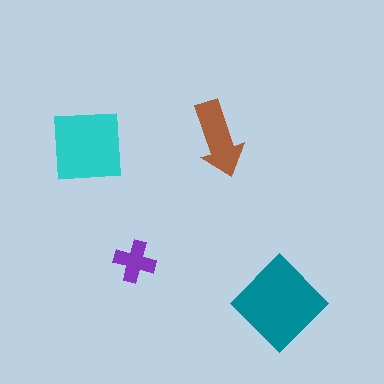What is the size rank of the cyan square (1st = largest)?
2nd.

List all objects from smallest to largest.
The purple cross, the brown arrow, the cyan square, the teal diamond.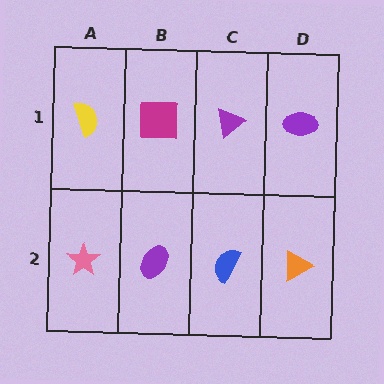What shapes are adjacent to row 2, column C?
A purple triangle (row 1, column C), a purple ellipse (row 2, column B), an orange triangle (row 2, column D).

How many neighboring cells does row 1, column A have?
2.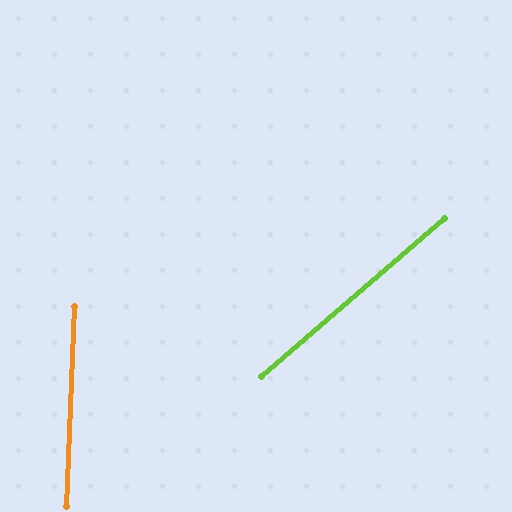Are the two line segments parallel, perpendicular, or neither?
Neither parallel nor perpendicular — they differ by about 47°.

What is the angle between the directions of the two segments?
Approximately 47 degrees.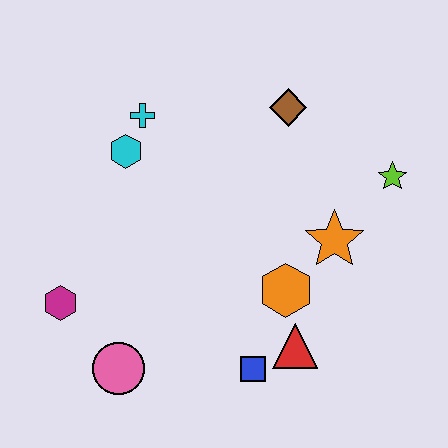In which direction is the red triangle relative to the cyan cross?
The red triangle is below the cyan cross.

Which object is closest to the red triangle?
The blue square is closest to the red triangle.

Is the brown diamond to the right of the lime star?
No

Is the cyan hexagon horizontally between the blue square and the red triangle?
No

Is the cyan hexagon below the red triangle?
No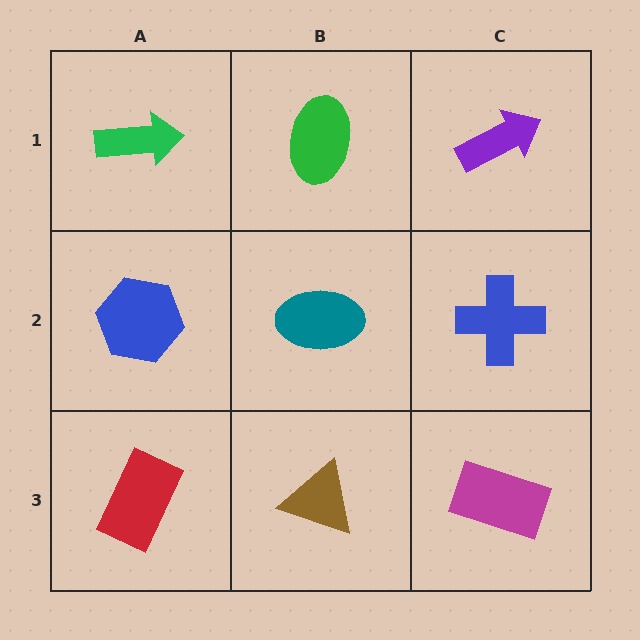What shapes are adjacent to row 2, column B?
A green ellipse (row 1, column B), a brown triangle (row 3, column B), a blue hexagon (row 2, column A), a blue cross (row 2, column C).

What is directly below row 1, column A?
A blue hexagon.